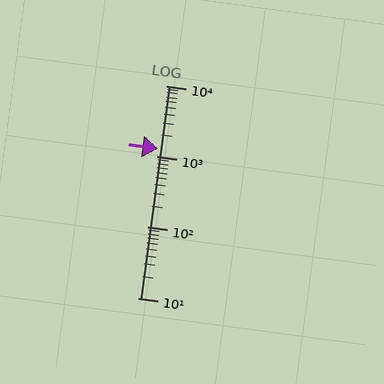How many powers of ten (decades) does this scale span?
The scale spans 3 decades, from 10 to 10000.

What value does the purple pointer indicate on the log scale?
The pointer indicates approximately 1300.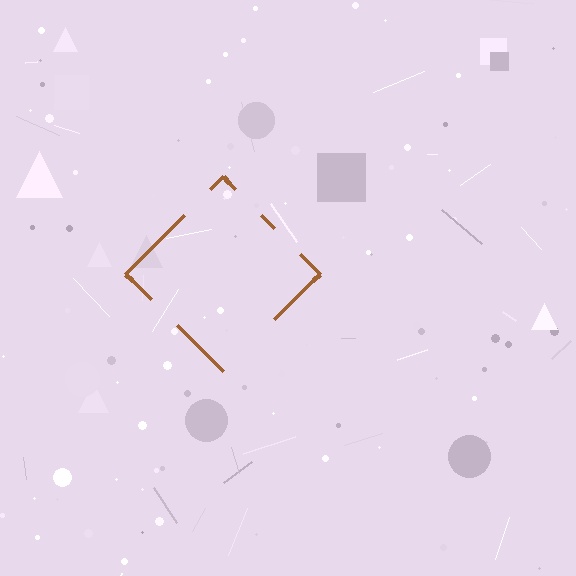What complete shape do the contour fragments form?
The contour fragments form a diamond.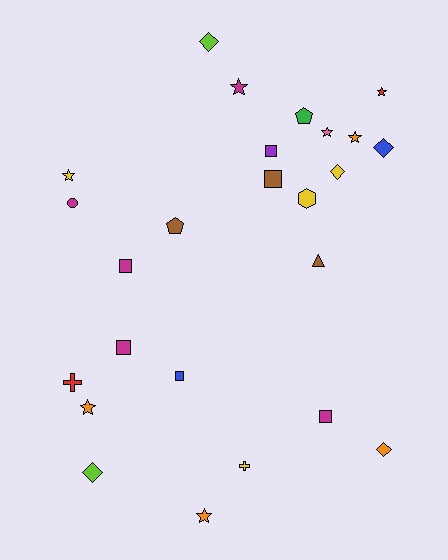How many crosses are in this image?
There are 2 crosses.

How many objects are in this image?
There are 25 objects.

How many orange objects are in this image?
There are 4 orange objects.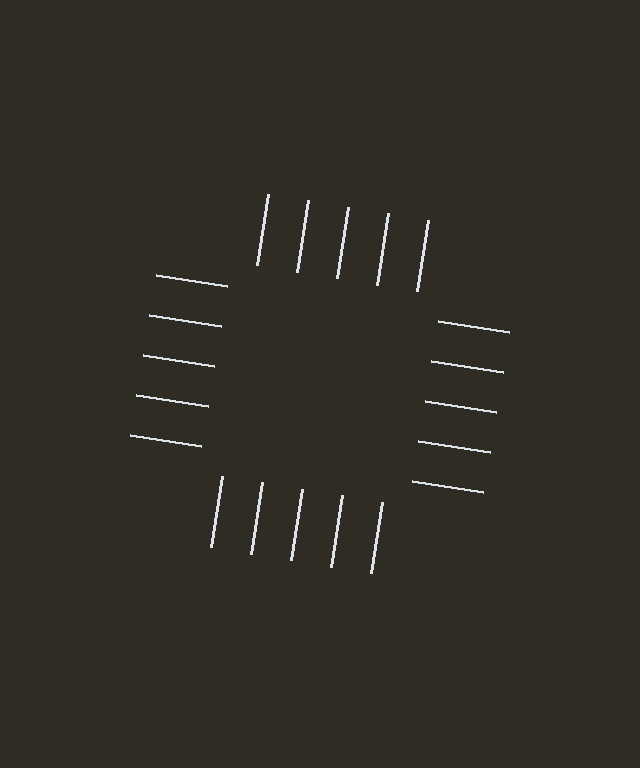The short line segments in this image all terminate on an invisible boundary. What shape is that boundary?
An illusory square — the line segments terminate on its edges but no continuous stroke is drawn.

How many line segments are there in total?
20 — 5 along each of the 4 edges.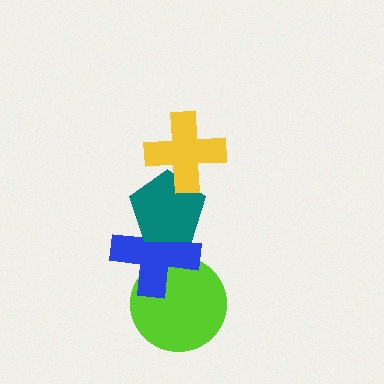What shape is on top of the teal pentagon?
The yellow cross is on top of the teal pentagon.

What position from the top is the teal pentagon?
The teal pentagon is 2nd from the top.